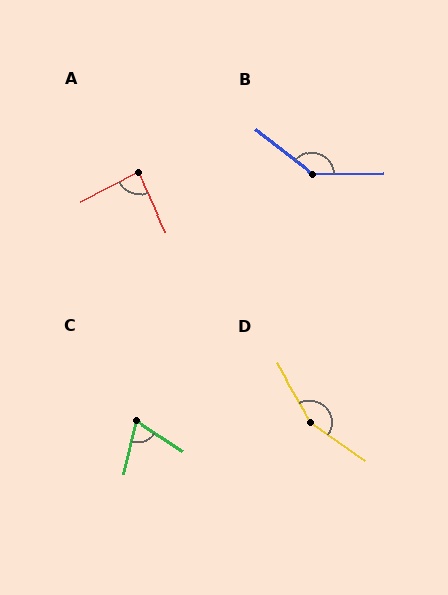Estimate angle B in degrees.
Approximately 141 degrees.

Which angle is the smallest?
C, at approximately 70 degrees.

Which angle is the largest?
D, at approximately 155 degrees.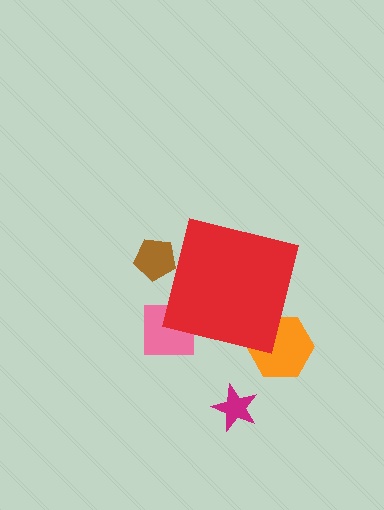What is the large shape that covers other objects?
A red square.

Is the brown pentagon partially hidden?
Yes, the brown pentagon is partially hidden behind the red square.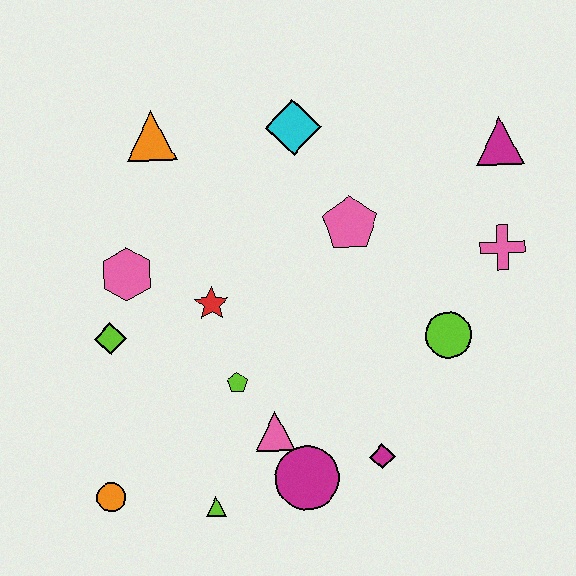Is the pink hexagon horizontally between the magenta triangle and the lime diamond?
Yes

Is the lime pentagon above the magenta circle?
Yes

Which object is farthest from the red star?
The magenta triangle is farthest from the red star.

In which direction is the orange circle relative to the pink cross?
The orange circle is to the left of the pink cross.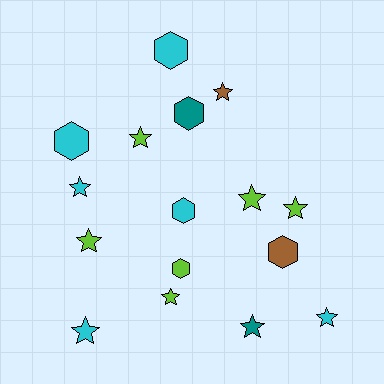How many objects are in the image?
There are 16 objects.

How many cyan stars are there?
There are 3 cyan stars.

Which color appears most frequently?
Lime, with 6 objects.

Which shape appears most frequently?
Star, with 10 objects.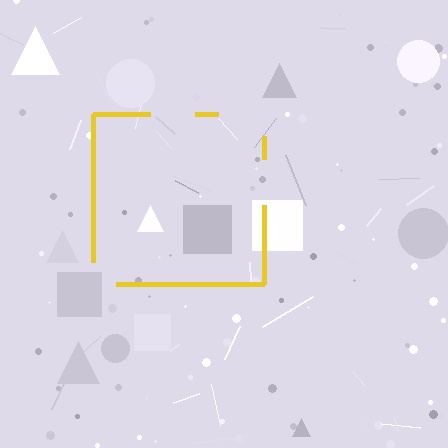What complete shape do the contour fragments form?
The contour fragments form a square.